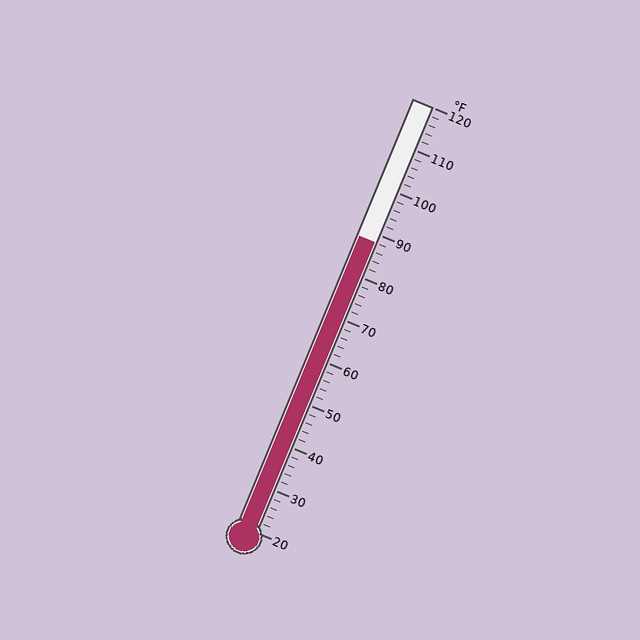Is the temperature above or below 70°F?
The temperature is above 70°F.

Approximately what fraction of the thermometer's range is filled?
The thermometer is filled to approximately 70% of its range.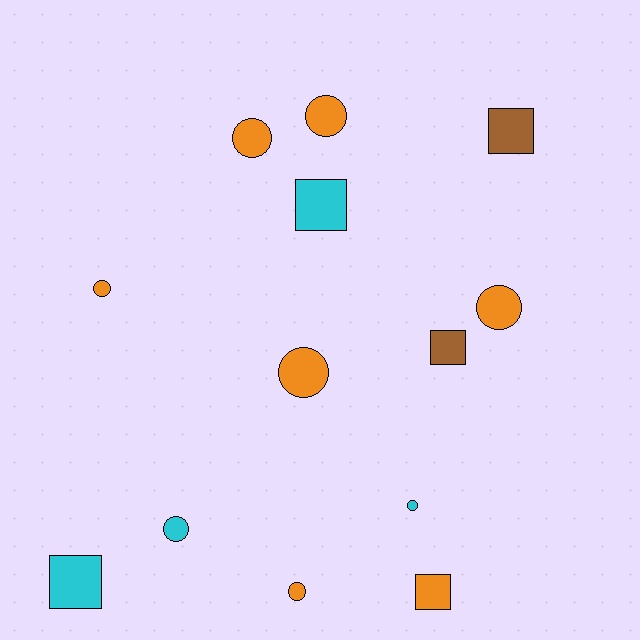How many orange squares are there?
There is 1 orange square.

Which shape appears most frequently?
Circle, with 8 objects.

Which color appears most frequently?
Orange, with 7 objects.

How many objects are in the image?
There are 13 objects.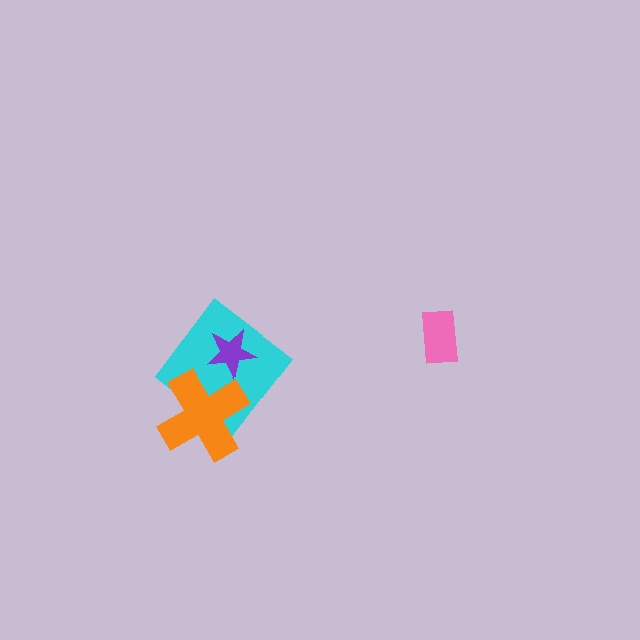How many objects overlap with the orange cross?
1 object overlaps with the orange cross.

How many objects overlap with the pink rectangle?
0 objects overlap with the pink rectangle.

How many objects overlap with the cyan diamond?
2 objects overlap with the cyan diamond.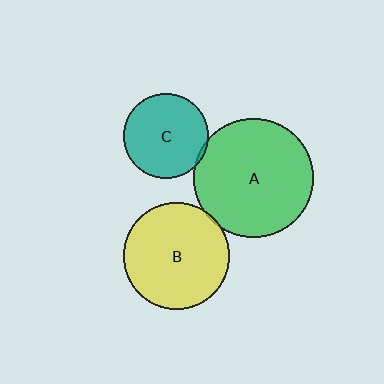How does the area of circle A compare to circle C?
Approximately 2.0 times.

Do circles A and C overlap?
Yes.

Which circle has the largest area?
Circle A (green).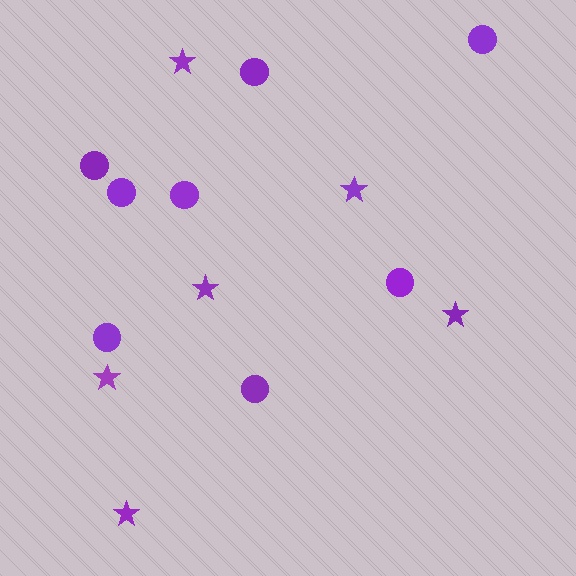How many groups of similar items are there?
There are 2 groups: one group of circles (8) and one group of stars (6).